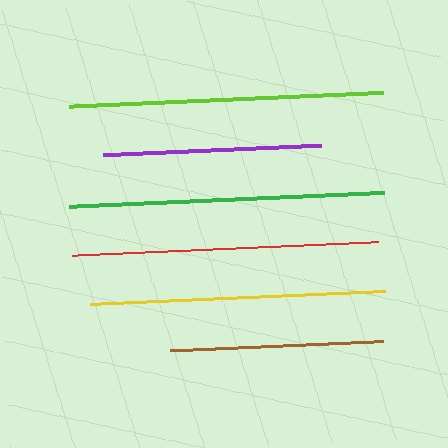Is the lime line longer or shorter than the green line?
The lime line is longer than the green line.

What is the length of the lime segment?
The lime segment is approximately 315 pixels long.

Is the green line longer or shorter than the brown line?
The green line is longer than the brown line.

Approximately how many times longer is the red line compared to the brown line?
The red line is approximately 1.4 times the length of the brown line.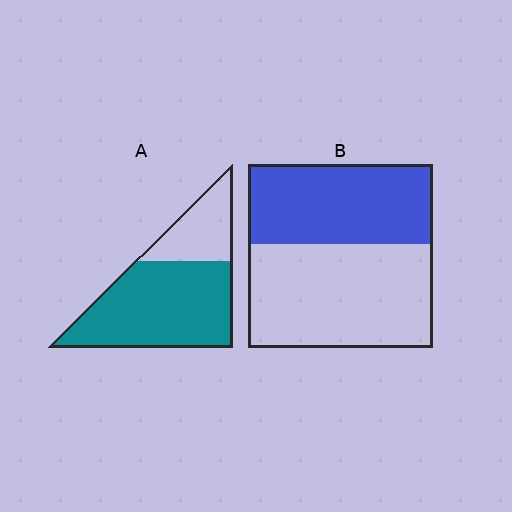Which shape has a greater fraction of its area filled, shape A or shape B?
Shape A.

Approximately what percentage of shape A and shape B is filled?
A is approximately 70% and B is approximately 45%.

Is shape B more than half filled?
No.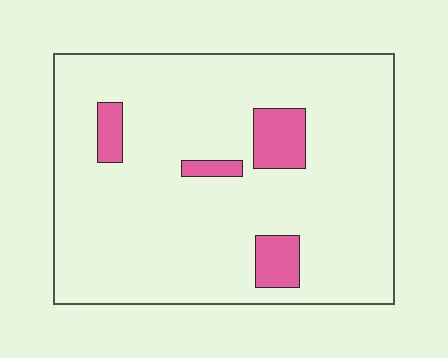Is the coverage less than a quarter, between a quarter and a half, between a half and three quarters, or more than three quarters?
Less than a quarter.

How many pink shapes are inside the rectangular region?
4.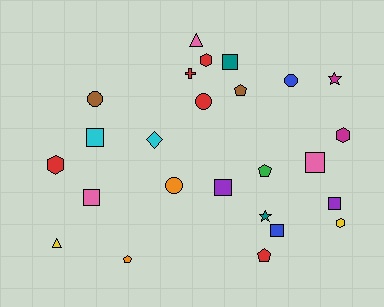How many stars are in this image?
There are 2 stars.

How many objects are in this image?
There are 25 objects.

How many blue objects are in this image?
There are 2 blue objects.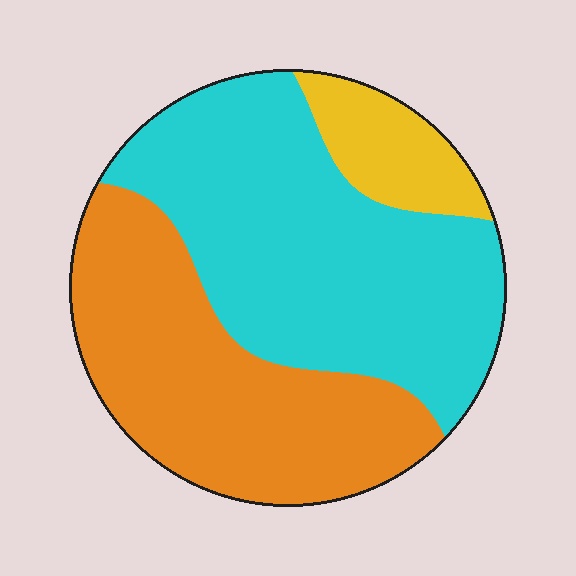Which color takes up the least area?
Yellow, at roughly 10%.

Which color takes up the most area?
Cyan, at roughly 50%.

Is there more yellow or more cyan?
Cyan.